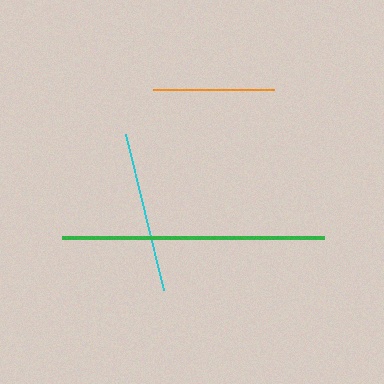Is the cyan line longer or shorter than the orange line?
The cyan line is longer than the orange line.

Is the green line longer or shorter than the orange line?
The green line is longer than the orange line.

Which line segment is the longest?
The green line is the longest at approximately 262 pixels.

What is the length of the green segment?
The green segment is approximately 262 pixels long.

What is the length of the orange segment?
The orange segment is approximately 121 pixels long.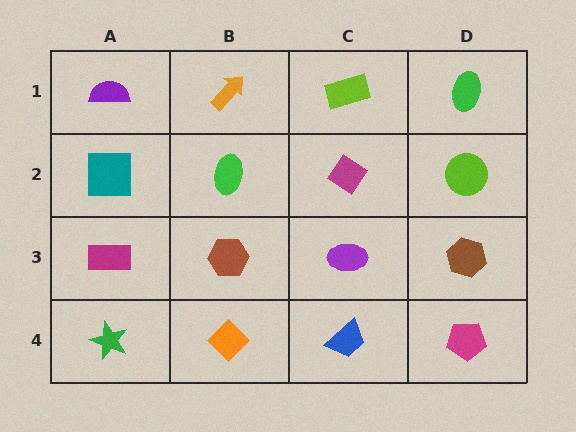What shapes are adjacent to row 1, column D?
A lime circle (row 2, column D), a lime rectangle (row 1, column C).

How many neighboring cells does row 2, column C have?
4.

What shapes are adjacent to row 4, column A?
A magenta rectangle (row 3, column A), an orange diamond (row 4, column B).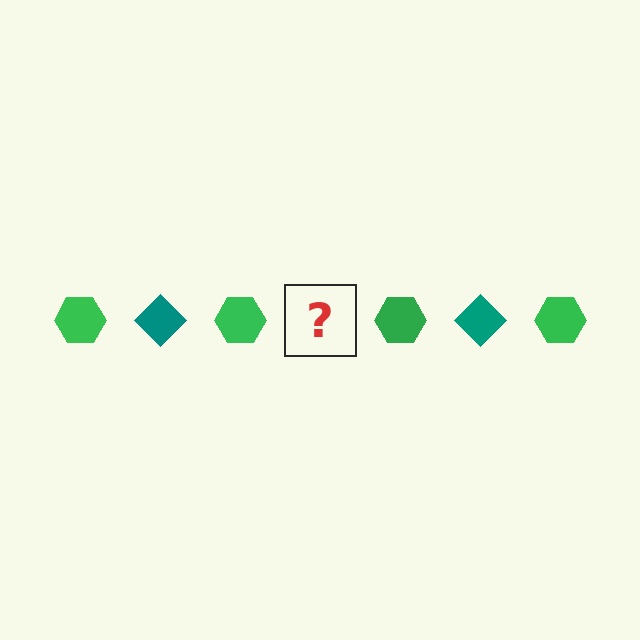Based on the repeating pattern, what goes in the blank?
The blank should be a teal diamond.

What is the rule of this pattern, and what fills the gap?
The rule is that the pattern alternates between green hexagon and teal diamond. The gap should be filled with a teal diamond.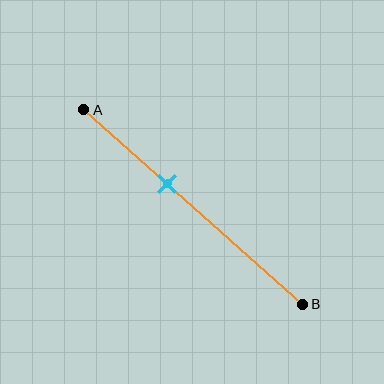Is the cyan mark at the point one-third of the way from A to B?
No, the mark is at about 40% from A, not at the 33% one-third point.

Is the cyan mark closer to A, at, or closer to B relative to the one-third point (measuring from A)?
The cyan mark is closer to point B than the one-third point of segment AB.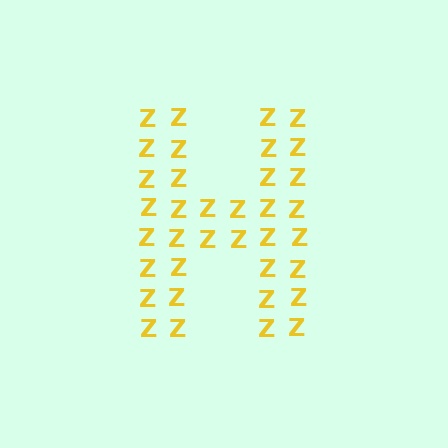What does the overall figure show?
The overall figure shows the letter H.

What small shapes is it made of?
It is made of small letter Z's.